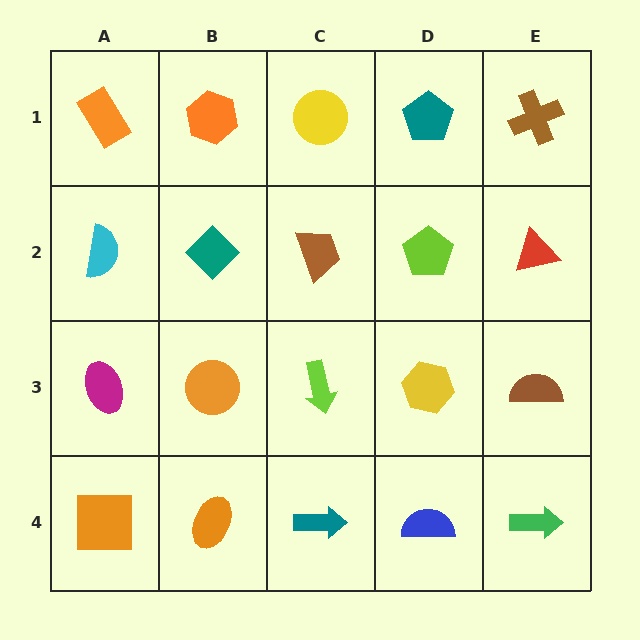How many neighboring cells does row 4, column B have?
3.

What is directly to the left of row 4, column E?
A blue semicircle.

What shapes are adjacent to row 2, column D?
A teal pentagon (row 1, column D), a yellow hexagon (row 3, column D), a brown trapezoid (row 2, column C), a red triangle (row 2, column E).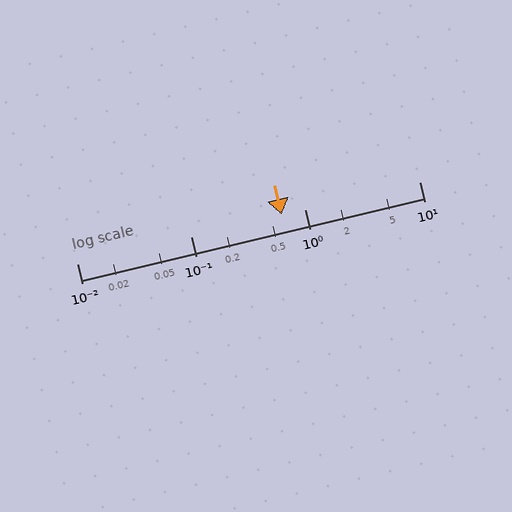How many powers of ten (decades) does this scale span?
The scale spans 3 decades, from 0.01 to 10.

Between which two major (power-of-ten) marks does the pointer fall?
The pointer is between 0.1 and 1.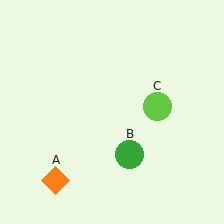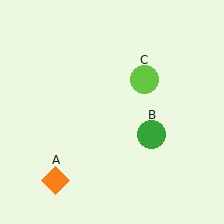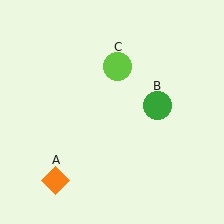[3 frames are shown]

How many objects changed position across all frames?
2 objects changed position: green circle (object B), lime circle (object C).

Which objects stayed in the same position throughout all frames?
Orange diamond (object A) remained stationary.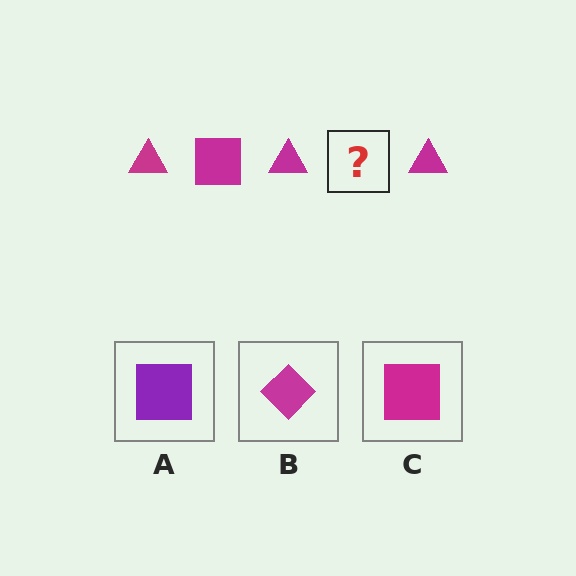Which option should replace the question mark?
Option C.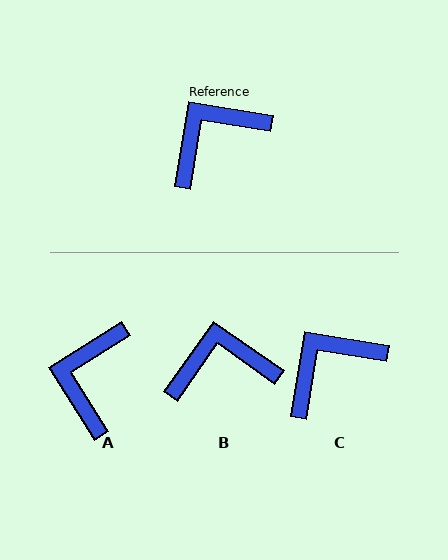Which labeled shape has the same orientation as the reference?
C.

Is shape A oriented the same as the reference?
No, it is off by about 42 degrees.